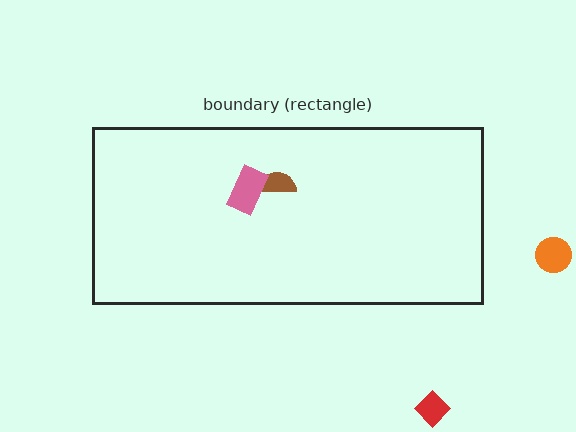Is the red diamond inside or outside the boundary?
Outside.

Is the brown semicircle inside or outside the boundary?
Inside.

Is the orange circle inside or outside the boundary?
Outside.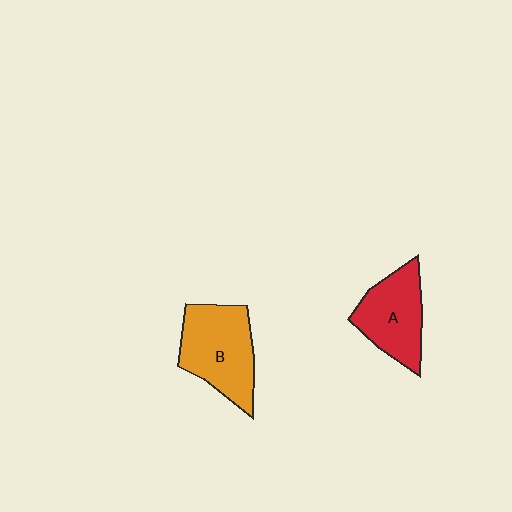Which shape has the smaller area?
Shape A (red).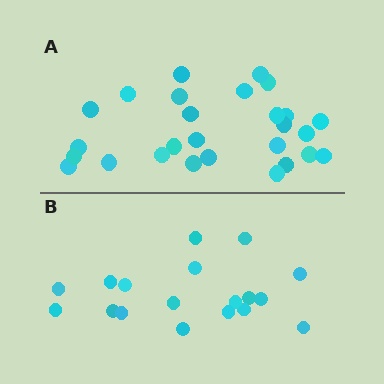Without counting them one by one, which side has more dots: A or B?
Region A (the top region) has more dots.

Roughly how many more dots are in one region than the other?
Region A has roughly 8 or so more dots than region B.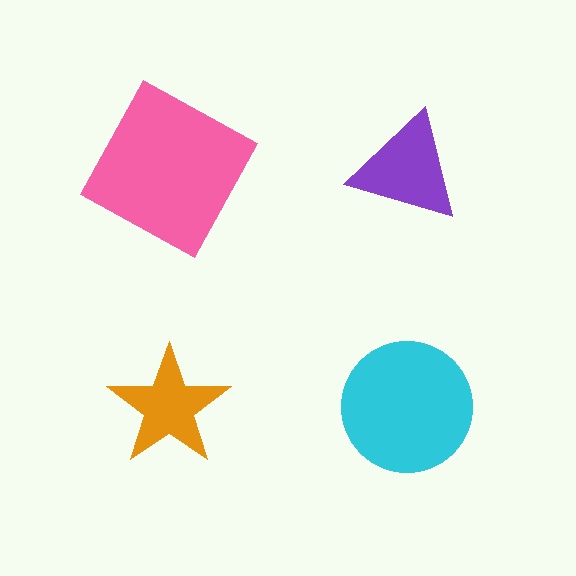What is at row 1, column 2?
A purple triangle.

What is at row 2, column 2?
A cyan circle.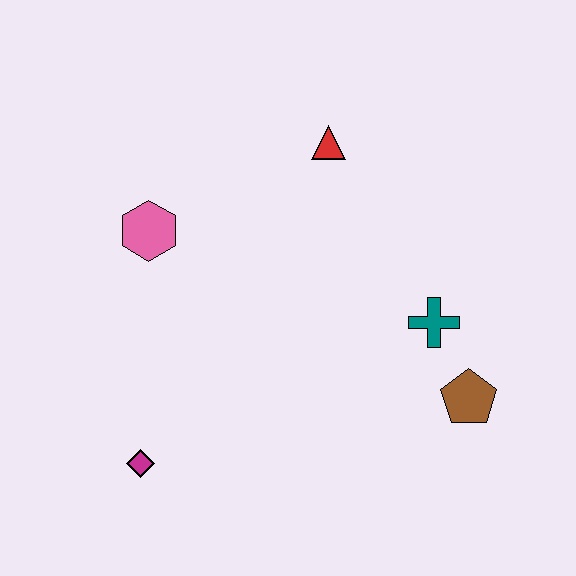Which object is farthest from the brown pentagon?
The pink hexagon is farthest from the brown pentagon.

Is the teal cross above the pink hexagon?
No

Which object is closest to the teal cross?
The brown pentagon is closest to the teal cross.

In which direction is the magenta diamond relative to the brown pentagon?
The magenta diamond is to the left of the brown pentagon.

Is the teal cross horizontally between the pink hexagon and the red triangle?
No